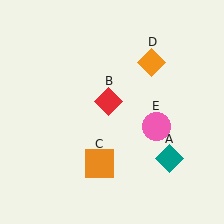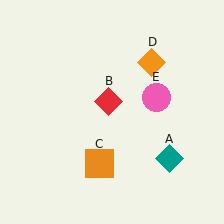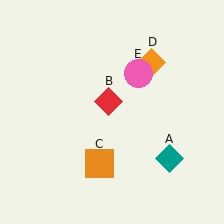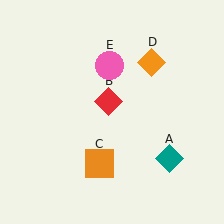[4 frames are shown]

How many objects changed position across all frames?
1 object changed position: pink circle (object E).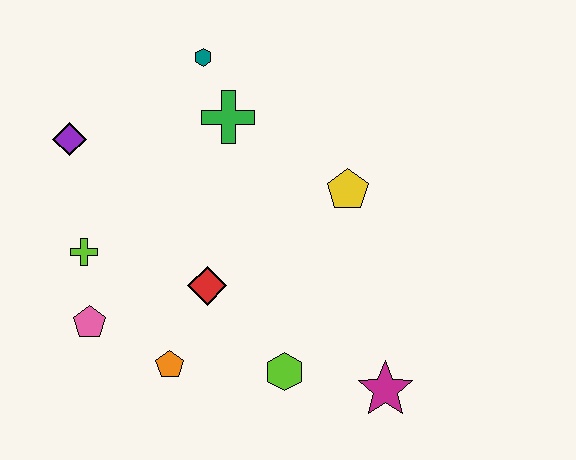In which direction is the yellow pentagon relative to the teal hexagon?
The yellow pentagon is to the right of the teal hexagon.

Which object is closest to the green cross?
The teal hexagon is closest to the green cross.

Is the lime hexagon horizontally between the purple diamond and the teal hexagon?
No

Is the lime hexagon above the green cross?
No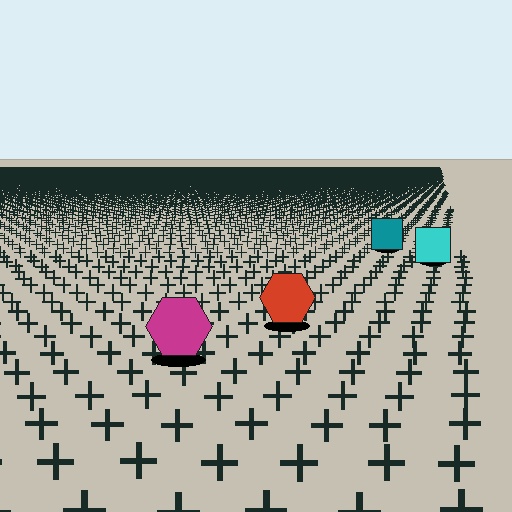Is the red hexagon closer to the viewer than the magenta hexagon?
No. The magenta hexagon is closer — you can tell from the texture gradient: the ground texture is coarser near it.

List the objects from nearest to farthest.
From nearest to farthest: the magenta hexagon, the red hexagon, the cyan square, the teal square.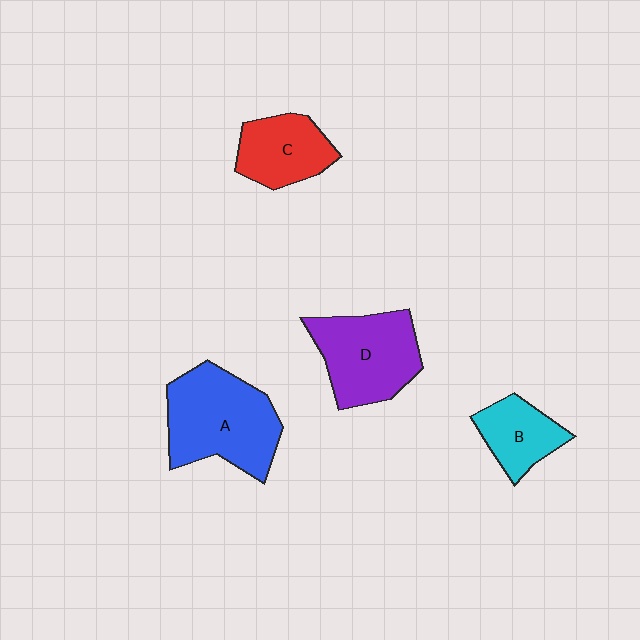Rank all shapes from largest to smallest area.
From largest to smallest: A (blue), D (purple), C (red), B (cyan).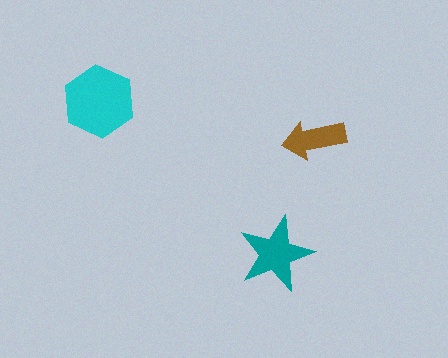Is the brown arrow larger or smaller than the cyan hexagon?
Smaller.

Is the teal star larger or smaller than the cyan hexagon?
Smaller.